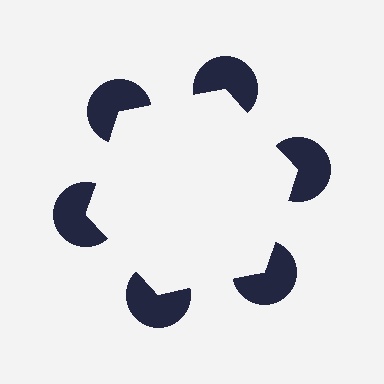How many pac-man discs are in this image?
There are 6 — one at each vertex of the illusory hexagon.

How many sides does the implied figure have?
6 sides.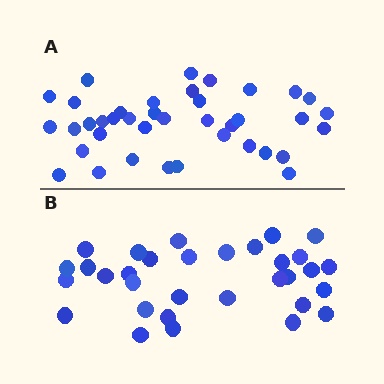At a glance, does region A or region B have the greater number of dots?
Region A (the top region) has more dots.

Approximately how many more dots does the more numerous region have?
Region A has roughly 8 or so more dots than region B.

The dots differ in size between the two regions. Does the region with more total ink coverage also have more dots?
No. Region B has more total ink coverage because its dots are larger, but region A actually contains more individual dots. Total area can be misleading — the number of items is what matters here.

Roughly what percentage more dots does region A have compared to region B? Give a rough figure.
About 20% more.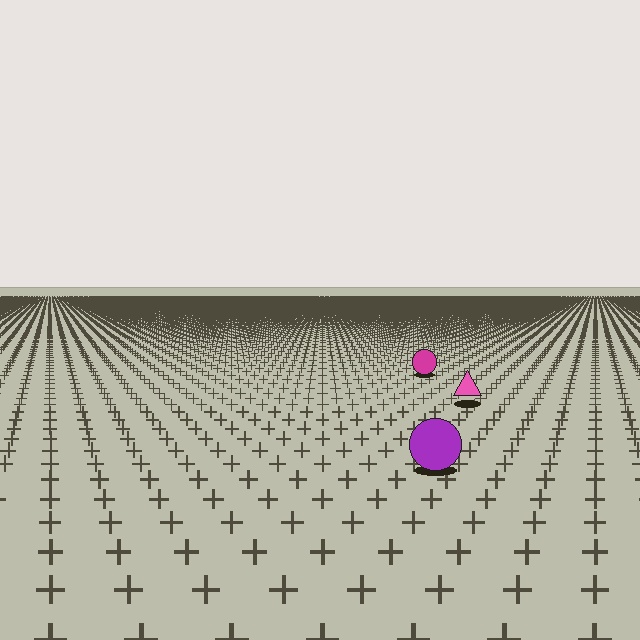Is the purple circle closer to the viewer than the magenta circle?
Yes. The purple circle is closer — you can tell from the texture gradient: the ground texture is coarser near it.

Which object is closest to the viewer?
The purple circle is closest. The texture marks near it are larger and more spread out.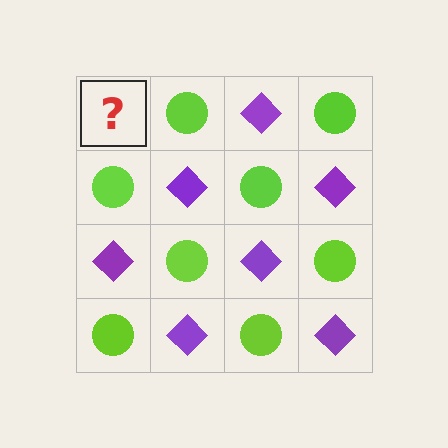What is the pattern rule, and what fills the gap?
The rule is that it alternates purple diamond and lime circle in a checkerboard pattern. The gap should be filled with a purple diamond.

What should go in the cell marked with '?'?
The missing cell should contain a purple diamond.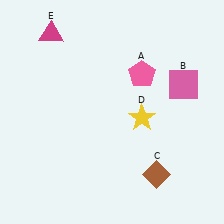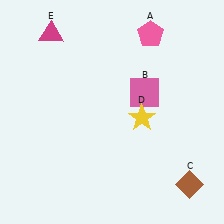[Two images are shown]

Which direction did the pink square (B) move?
The pink square (B) moved left.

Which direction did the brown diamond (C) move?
The brown diamond (C) moved right.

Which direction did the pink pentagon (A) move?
The pink pentagon (A) moved up.